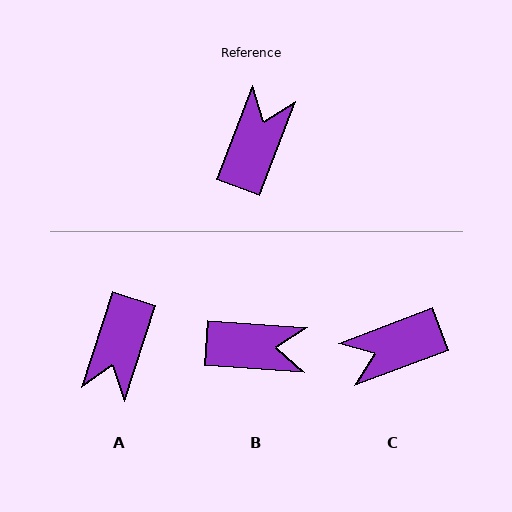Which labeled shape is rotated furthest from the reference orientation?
A, about 177 degrees away.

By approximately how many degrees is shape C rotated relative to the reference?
Approximately 132 degrees counter-clockwise.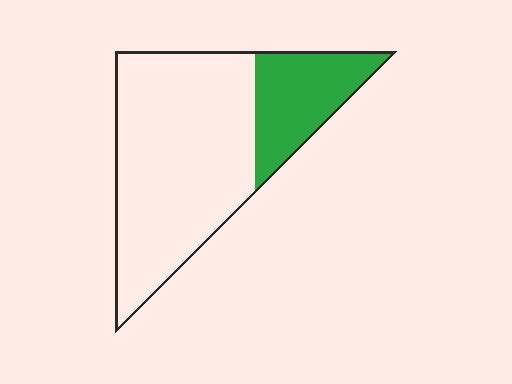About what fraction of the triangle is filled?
About one quarter (1/4).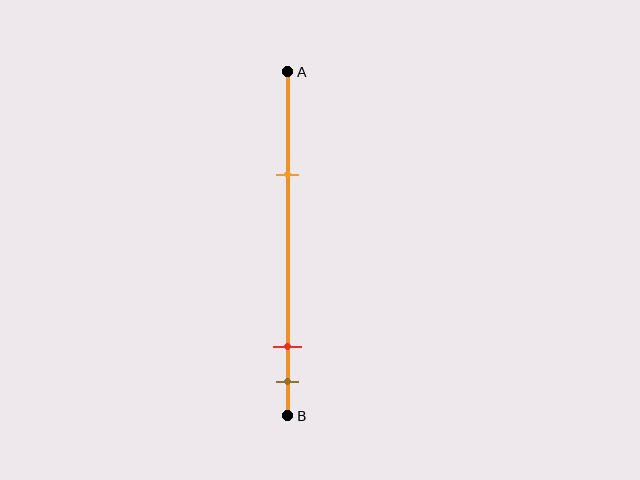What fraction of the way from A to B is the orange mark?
The orange mark is approximately 30% (0.3) of the way from A to B.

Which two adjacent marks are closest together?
The red and brown marks are the closest adjacent pair.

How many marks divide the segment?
There are 3 marks dividing the segment.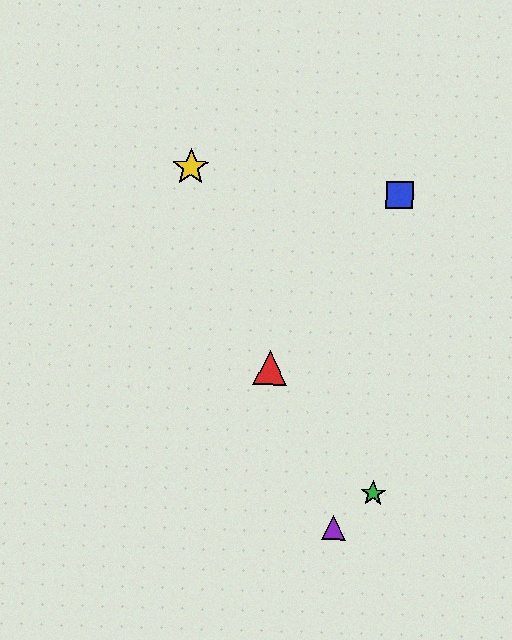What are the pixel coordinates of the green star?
The green star is at (373, 494).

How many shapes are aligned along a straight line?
3 shapes (the red triangle, the yellow star, the purple triangle) are aligned along a straight line.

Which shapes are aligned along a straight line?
The red triangle, the yellow star, the purple triangle are aligned along a straight line.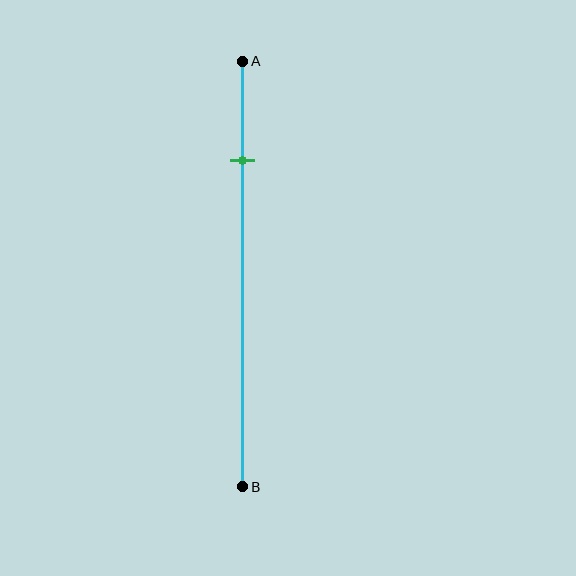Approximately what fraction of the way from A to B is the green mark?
The green mark is approximately 25% of the way from A to B.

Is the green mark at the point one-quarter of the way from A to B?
Yes, the mark is approximately at the one-quarter point.